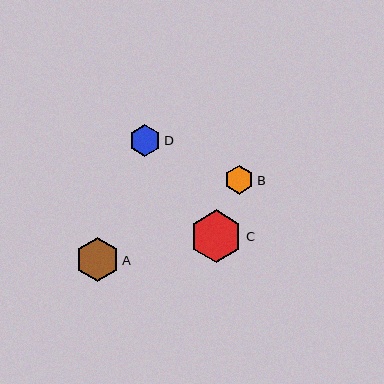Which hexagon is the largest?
Hexagon C is the largest with a size of approximately 53 pixels.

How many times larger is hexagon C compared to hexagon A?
Hexagon C is approximately 1.2 times the size of hexagon A.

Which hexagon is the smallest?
Hexagon B is the smallest with a size of approximately 29 pixels.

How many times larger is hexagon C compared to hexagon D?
Hexagon C is approximately 1.7 times the size of hexagon D.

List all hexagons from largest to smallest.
From largest to smallest: C, A, D, B.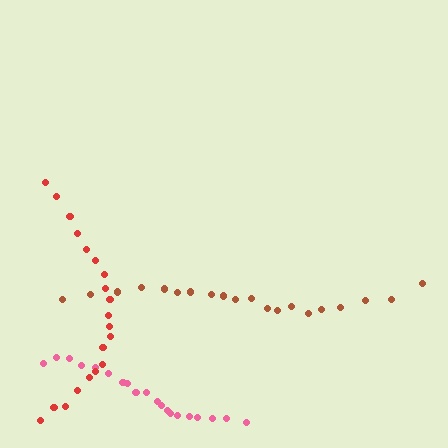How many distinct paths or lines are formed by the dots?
There are 3 distinct paths.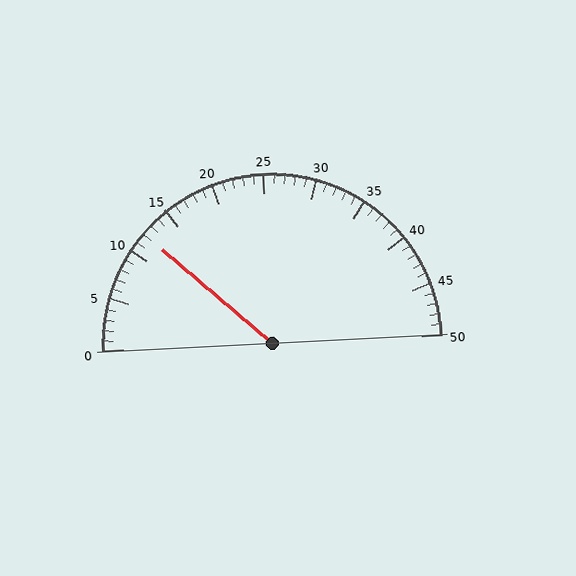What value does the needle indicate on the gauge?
The needle indicates approximately 12.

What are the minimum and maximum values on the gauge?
The gauge ranges from 0 to 50.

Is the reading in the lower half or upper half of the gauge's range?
The reading is in the lower half of the range (0 to 50).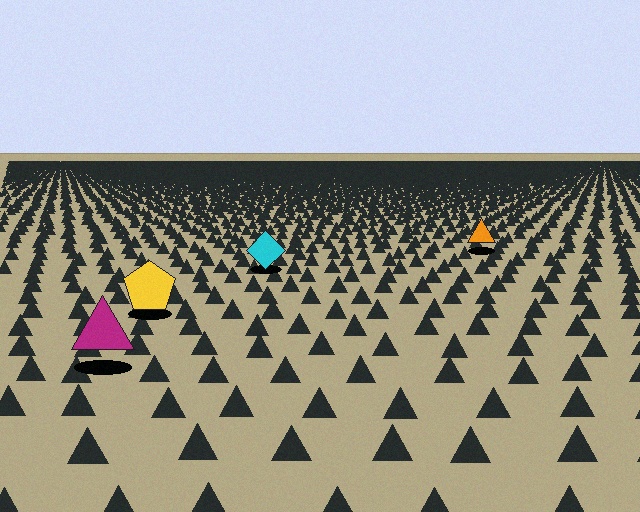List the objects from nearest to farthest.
From nearest to farthest: the magenta triangle, the yellow pentagon, the cyan diamond, the orange triangle.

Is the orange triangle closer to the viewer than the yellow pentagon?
No. The yellow pentagon is closer — you can tell from the texture gradient: the ground texture is coarser near it.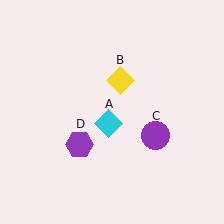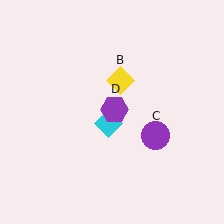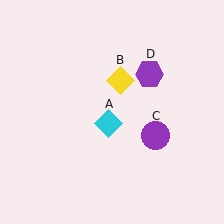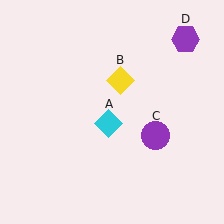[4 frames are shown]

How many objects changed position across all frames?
1 object changed position: purple hexagon (object D).